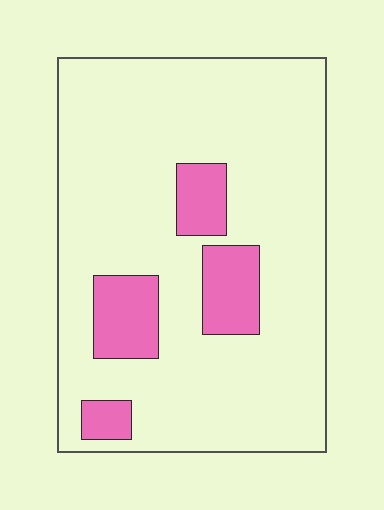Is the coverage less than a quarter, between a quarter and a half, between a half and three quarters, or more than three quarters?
Less than a quarter.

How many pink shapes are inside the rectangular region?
4.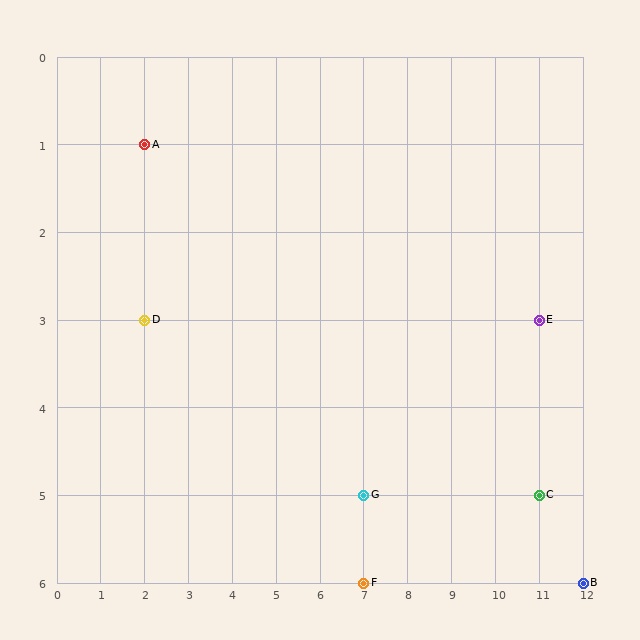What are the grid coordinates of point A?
Point A is at grid coordinates (2, 1).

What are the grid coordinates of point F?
Point F is at grid coordinates (7, 6).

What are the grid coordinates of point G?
Point G is at grid coordinates (7, 5).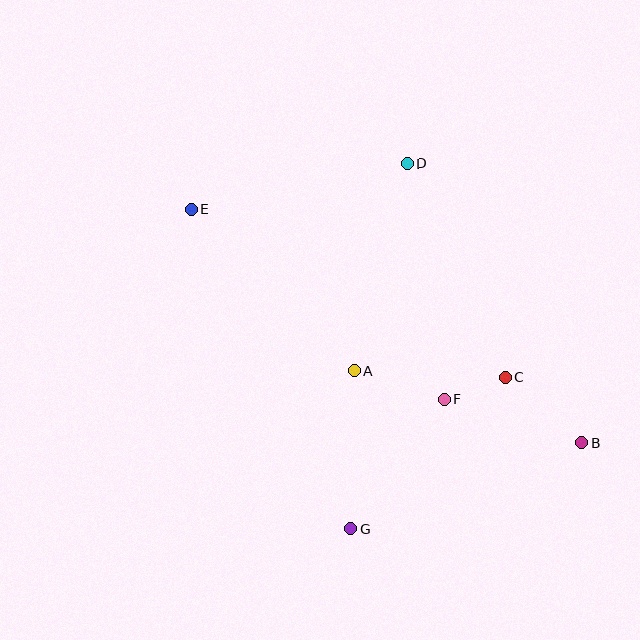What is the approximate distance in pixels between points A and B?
The distance between A and B is approximately 238 pixels.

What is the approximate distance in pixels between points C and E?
The distance between C and E is approximately 356 pixels.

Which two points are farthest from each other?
Points B and E are farthest from each other.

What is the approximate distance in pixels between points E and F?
The distance between E and F is approximately 317 pixels.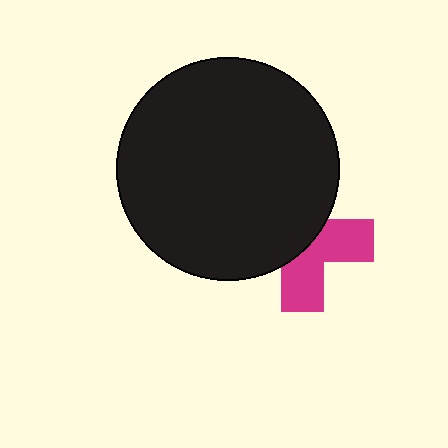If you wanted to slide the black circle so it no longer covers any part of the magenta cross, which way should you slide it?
Slide it toward the upper-left — that is the most direct way to separate the two shapes.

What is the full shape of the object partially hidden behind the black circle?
The partially hidden object is a magenta cross.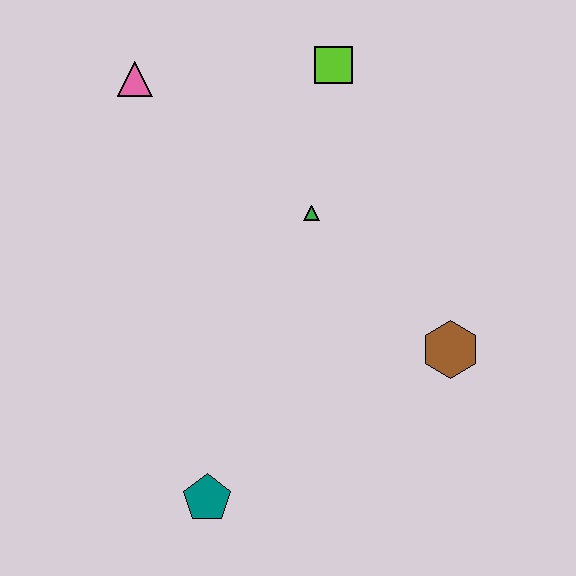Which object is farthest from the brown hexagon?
The pink triangle is farthest from the brown hexagon.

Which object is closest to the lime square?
The green triangle is closest to the lime square.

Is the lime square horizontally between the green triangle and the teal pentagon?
No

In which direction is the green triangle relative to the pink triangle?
The green triangle is to the right of the pink triangle.